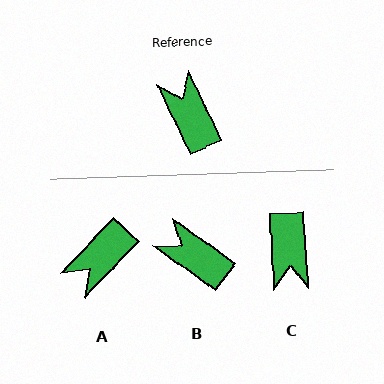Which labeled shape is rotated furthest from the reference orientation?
C, about 158 degrees away.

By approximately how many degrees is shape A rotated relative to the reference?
Approximately 111 degrees counter-clockwise.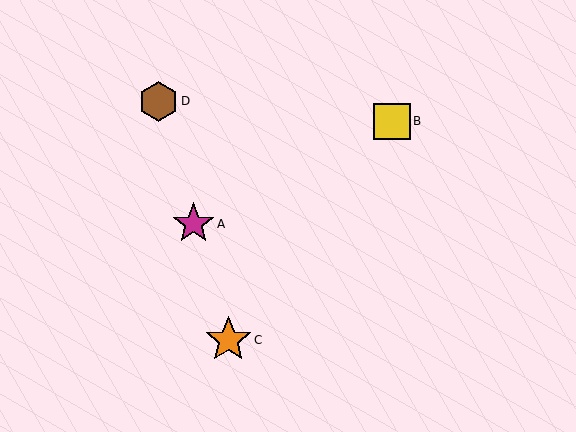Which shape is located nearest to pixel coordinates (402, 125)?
The yellow square (labeled B) at (392, 121) is nearest to that location.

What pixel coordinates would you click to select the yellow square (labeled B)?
Click at (392, 121) to select the yellow square B.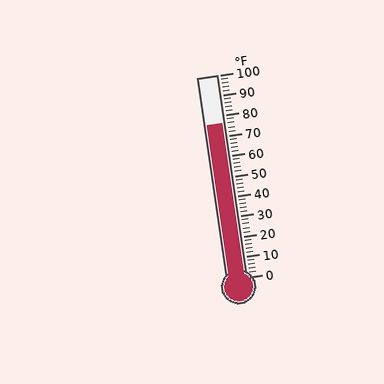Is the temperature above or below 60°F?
The temperature is above 60°F.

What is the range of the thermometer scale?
The thermometer scale ranges from 0°F to 100°F.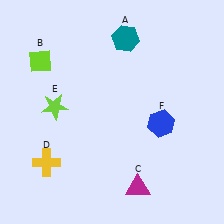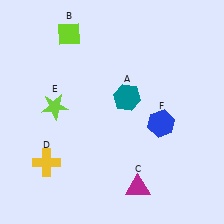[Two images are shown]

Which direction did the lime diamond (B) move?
The lime diamond (B) moved right.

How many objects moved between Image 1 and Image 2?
2 objects moved between the two images.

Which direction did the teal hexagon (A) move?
The teal hexagon (A) moved down.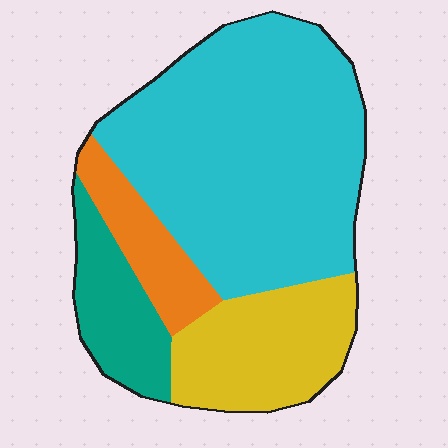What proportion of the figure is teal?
Teal takes up about one eighth (1/8) of the figure.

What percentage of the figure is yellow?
Yellow takes up about one fifth (1/5) of the figure.